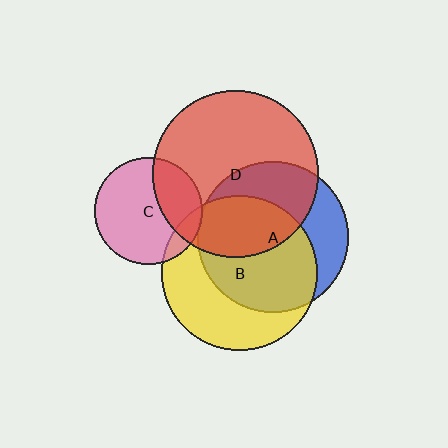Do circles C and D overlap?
Yes.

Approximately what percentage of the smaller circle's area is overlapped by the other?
Approximately 30%.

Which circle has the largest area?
Circle D (red).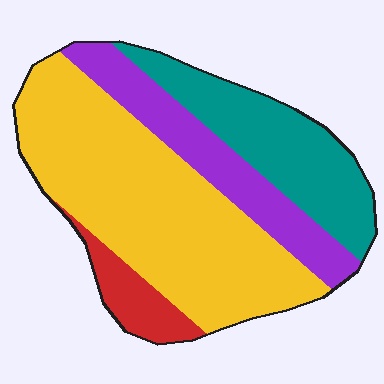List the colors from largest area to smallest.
From largest to smallest: yellow, teal, purple, red.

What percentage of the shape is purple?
Purple takes up about one fifth (1/5) of the shape.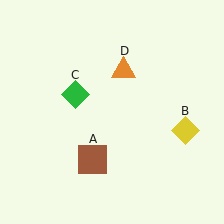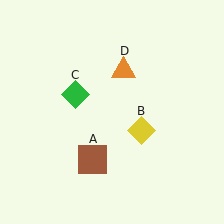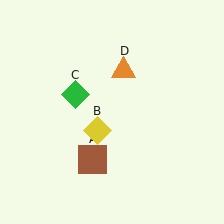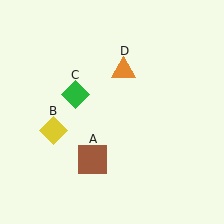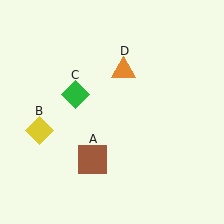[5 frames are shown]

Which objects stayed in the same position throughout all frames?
Brown square (object A) and green diamond (object C) and orange triangle (object D) remained stationary.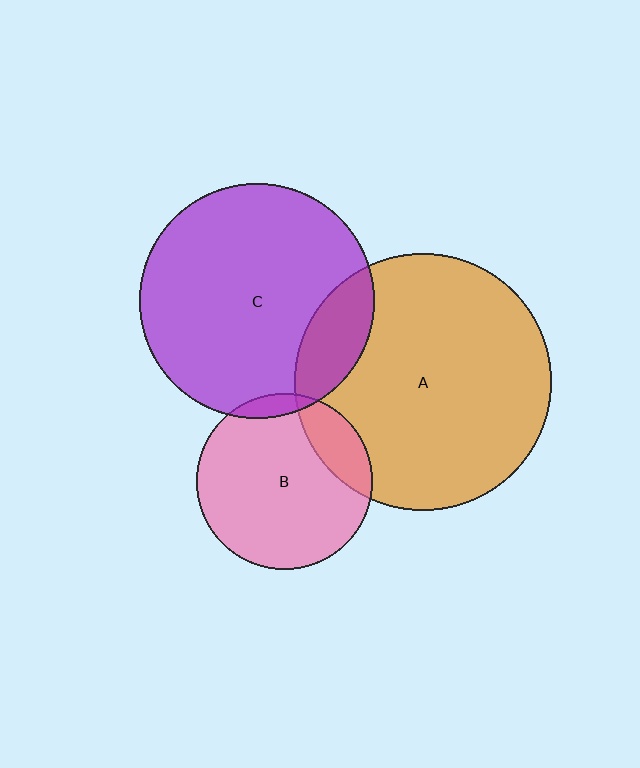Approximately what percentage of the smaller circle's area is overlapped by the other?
Approximately 15%.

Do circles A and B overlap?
Yes.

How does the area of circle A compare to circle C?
Approximately 1.2 times.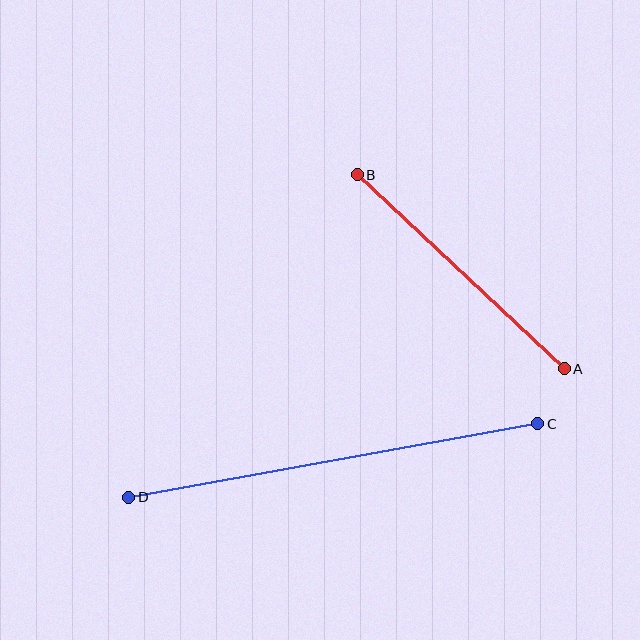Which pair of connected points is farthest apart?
Points C and D are farthest apart.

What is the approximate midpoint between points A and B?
The midpoint is at approximately (461, 272) pixels.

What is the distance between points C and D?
The distance is approximately 416 pixels.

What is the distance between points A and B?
The distance is approximately 284 pixels.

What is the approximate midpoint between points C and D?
The midpoint is at approximately (333, 460) pixels.